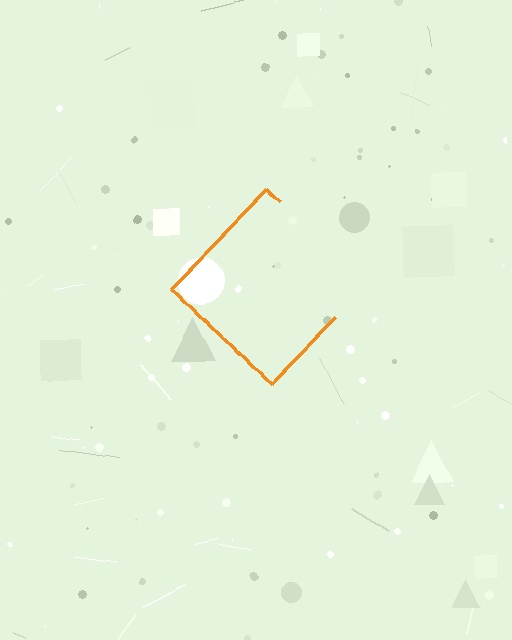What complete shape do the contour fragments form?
The contour fragments form a diamond.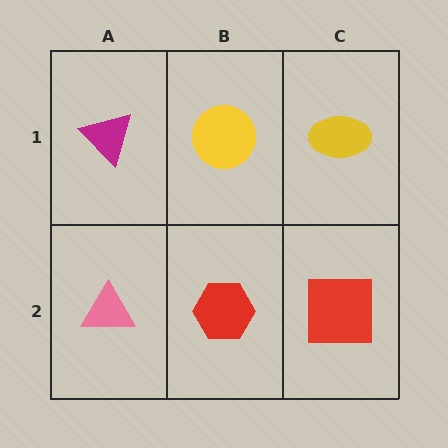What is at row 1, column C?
A yellow ellipse.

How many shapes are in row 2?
3 shapes.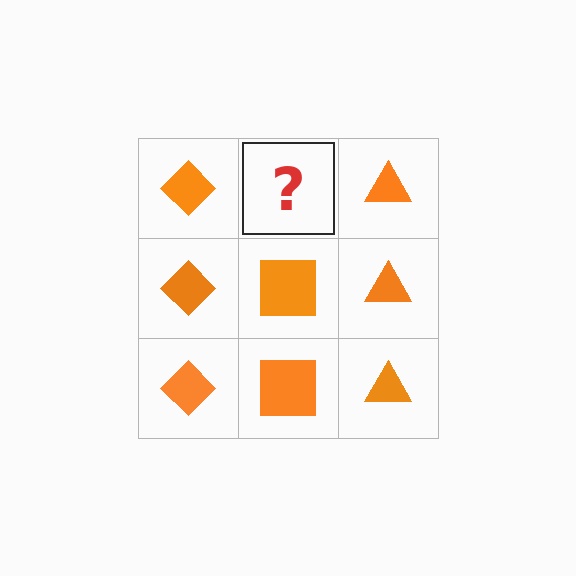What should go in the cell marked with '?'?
The missing cell should contain an orange square.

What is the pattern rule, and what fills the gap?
The rule is that each column has a consistent shape. The gap should be filled with an orange square.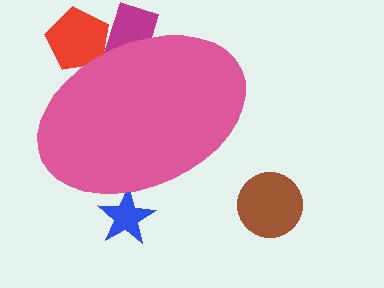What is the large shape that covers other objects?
A pink ellipse.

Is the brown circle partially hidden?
No, the brown circle is fully visible.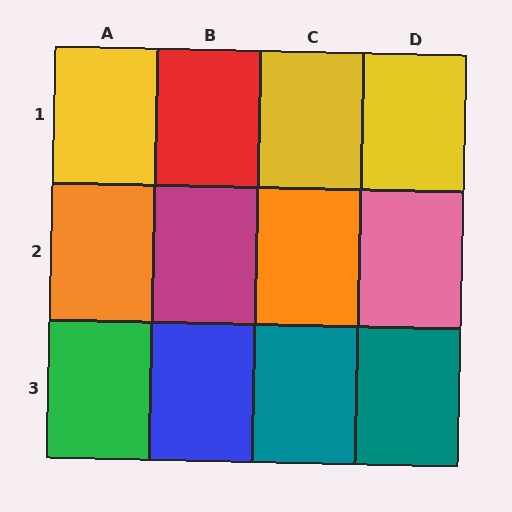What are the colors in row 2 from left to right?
Orange, magenta, orange, pink.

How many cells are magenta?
1 cell is magenta.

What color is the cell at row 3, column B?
Blue.